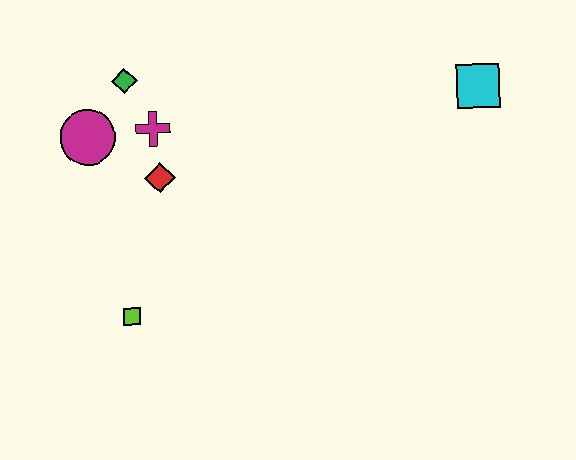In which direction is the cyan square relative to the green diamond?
The cyan square is to the right of the green diamond.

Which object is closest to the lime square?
The red diamond is closest to the lime square.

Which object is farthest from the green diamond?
The cyan square is farthest from the green diamond.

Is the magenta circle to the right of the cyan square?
No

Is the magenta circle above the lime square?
Yes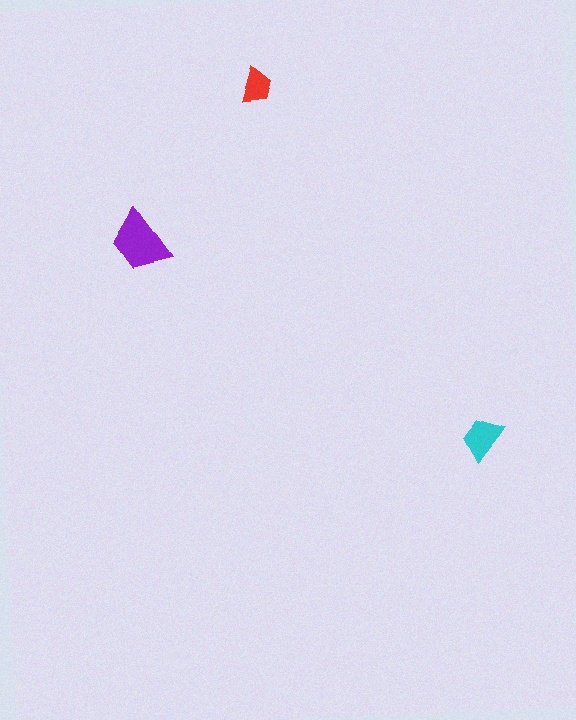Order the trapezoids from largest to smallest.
the purple one, the cyan one, the red one.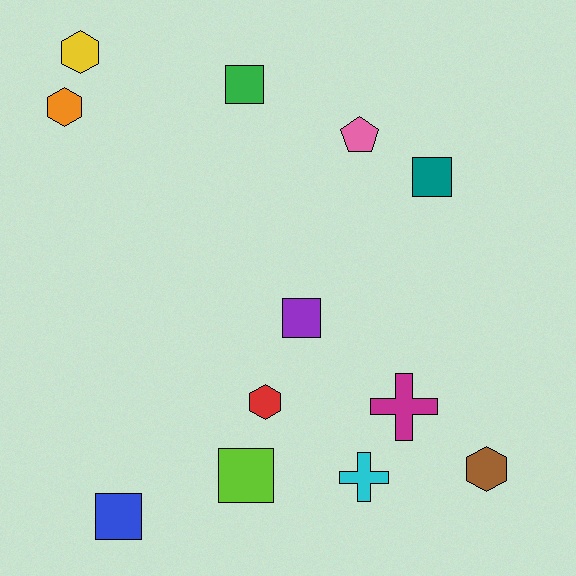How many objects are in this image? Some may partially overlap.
There are 12 objects.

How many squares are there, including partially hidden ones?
There are 5 squares.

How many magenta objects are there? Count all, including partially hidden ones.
There is 1 magenta object.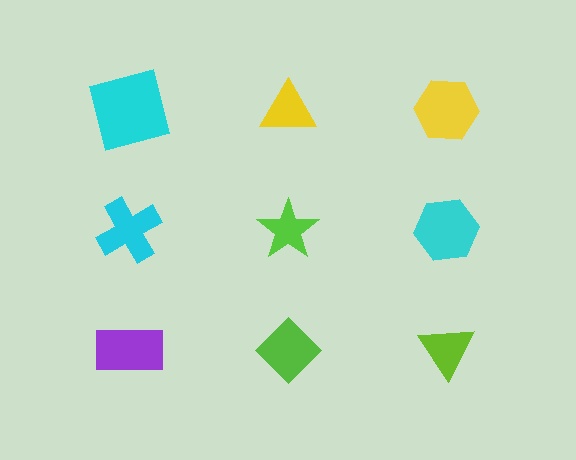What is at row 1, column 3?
A yellow hexagon.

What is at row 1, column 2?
A yellow triangle.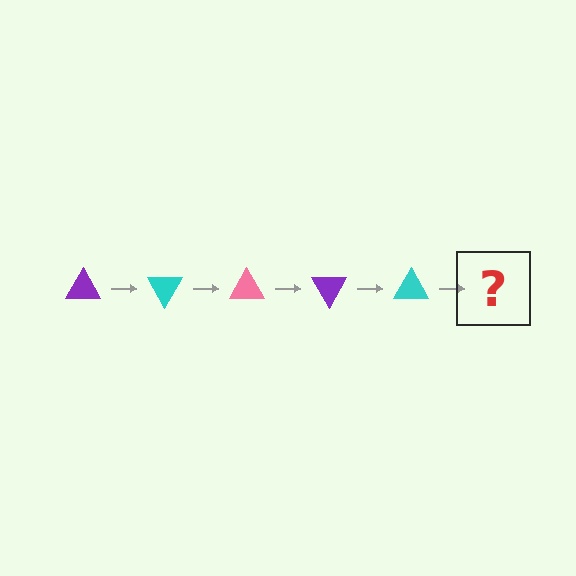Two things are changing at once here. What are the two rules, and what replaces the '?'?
The two rules are that it rotates 60 degrees each step and the color cycles through purple, cyan, and pink. The '?' should be a pink triangle, rotated 300 degrees from the start.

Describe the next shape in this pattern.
It should be a pink triangle, rotated 300 degrees from the start.